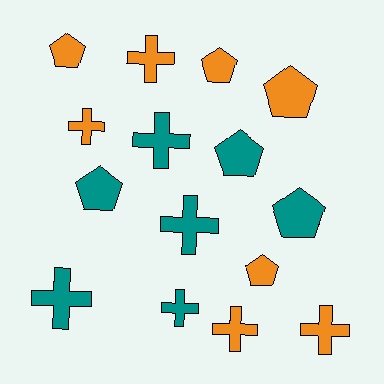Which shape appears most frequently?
Cross, with 8 objects.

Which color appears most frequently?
Orange, with 8 objects.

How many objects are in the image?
There are 15 objects.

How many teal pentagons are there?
There are 3 teal pentagons.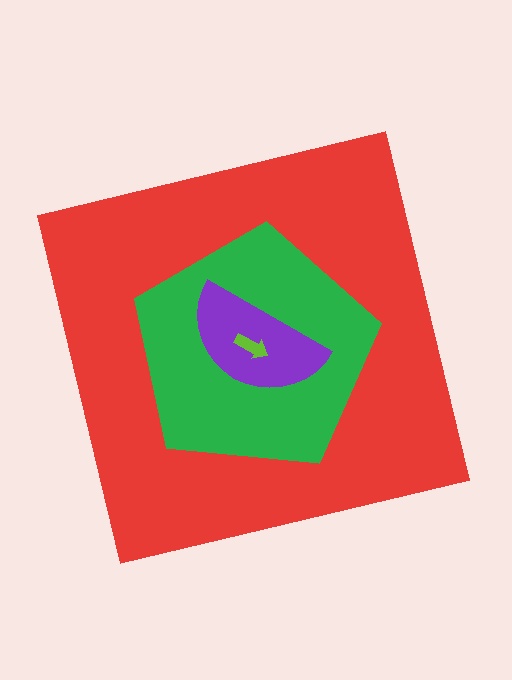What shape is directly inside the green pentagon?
The purple semicircle.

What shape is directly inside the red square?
The green pentagon.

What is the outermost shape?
The red square.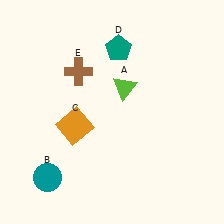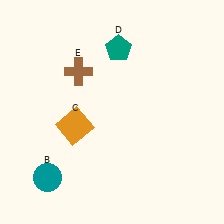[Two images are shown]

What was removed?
The lime triangle (A) was removed in Image 2.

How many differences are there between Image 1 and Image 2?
There is 1 difference between the two images.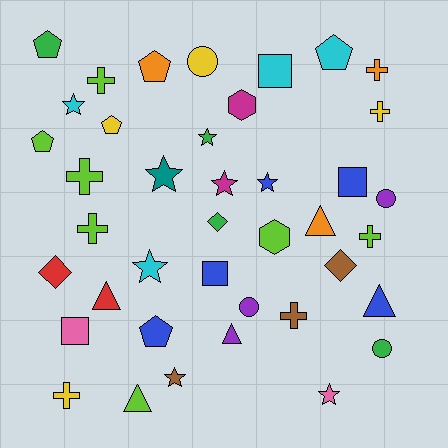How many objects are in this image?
There are 40 objects.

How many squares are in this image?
There are 4 squares.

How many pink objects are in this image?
There are 2 pink objects.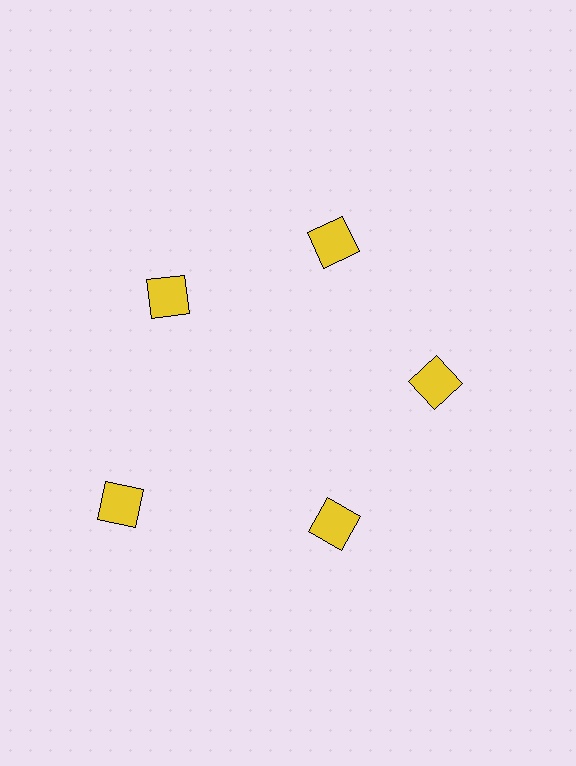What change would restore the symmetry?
The symmetry would be restored by moving it inward, back onto the ring so that all 5 squares sit at equal angles and equal distance from the center.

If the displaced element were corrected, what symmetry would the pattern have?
It would have 5-fold rotational symmetry — the pattern would map onto itself every 72 degrees.